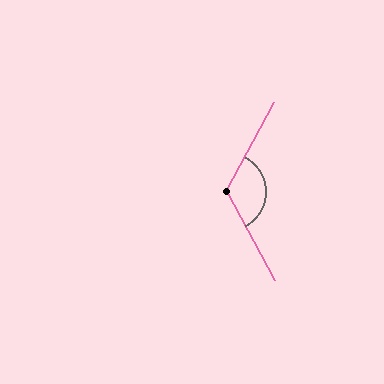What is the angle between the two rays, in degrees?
Approximately 123 degrees.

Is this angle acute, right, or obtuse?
It is obtuse.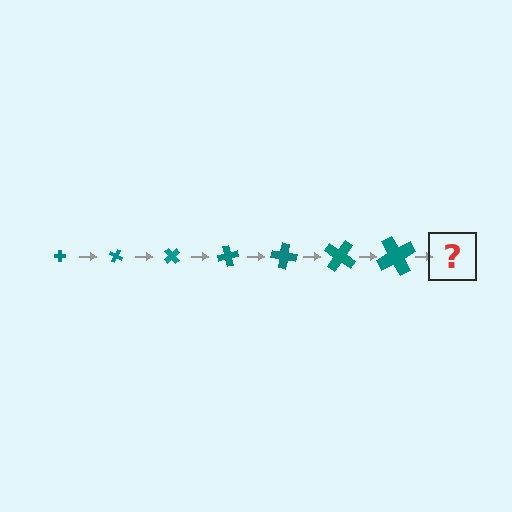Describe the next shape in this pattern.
It should be a cross, larger than the previous one and rotated 175 degrees from the start.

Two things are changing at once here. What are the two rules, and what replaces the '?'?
The two rules are that the cross grows larger each step and it rotates 25 degrees each step. The '?' should be a cross, larger than the previous one and rotated 175 degrees from the start.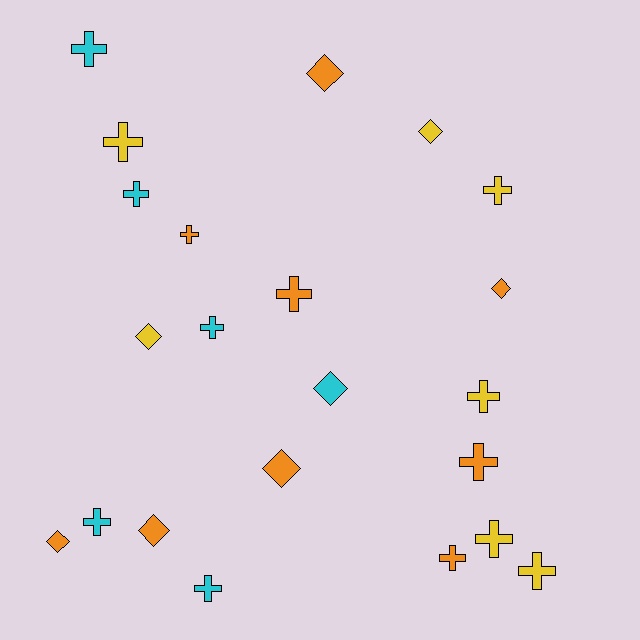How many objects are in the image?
There are 22 objects.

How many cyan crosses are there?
There are 5 cyan crosses.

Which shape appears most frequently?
Cross, with 14 objects.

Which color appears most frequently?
Orange, with 9 objects.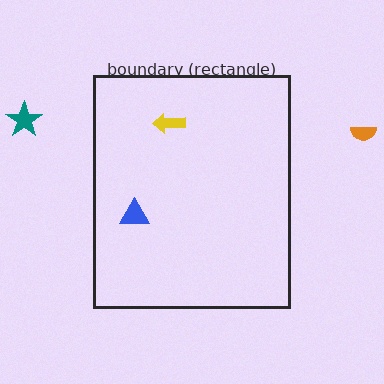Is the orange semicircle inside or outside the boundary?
Outside.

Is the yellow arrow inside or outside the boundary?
Inside.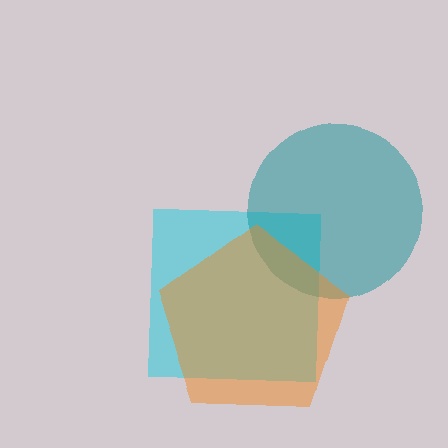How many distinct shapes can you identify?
There are 3 distinct shapes: a cyan square, a teal circle, an orange pentagon.